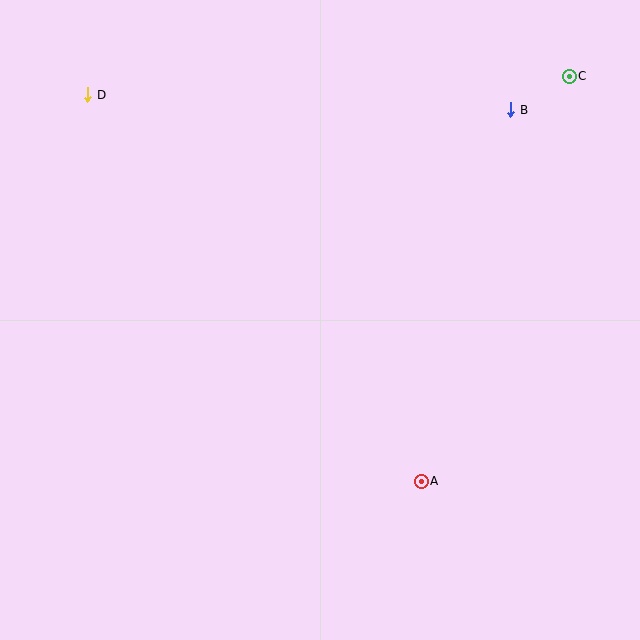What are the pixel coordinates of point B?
Point B is at (511, 110).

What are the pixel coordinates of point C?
Point C is at (569, 76).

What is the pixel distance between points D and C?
The distance between D and C is 482 pixels.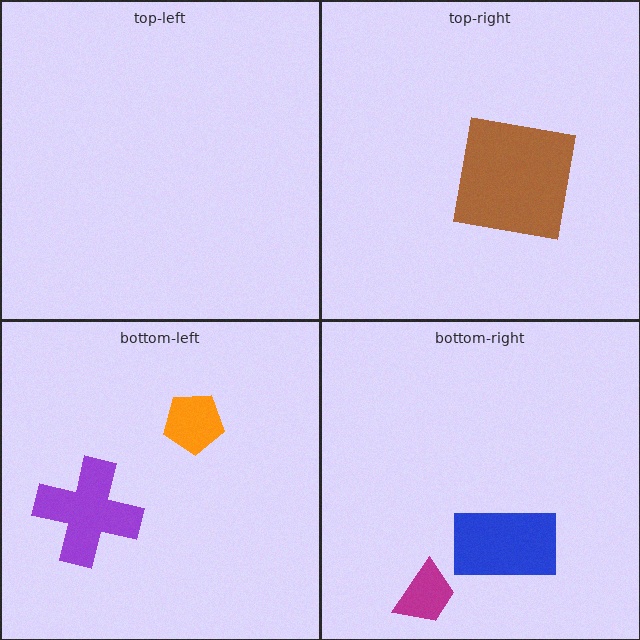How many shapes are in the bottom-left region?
2.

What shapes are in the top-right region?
The brown square.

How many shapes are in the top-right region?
1.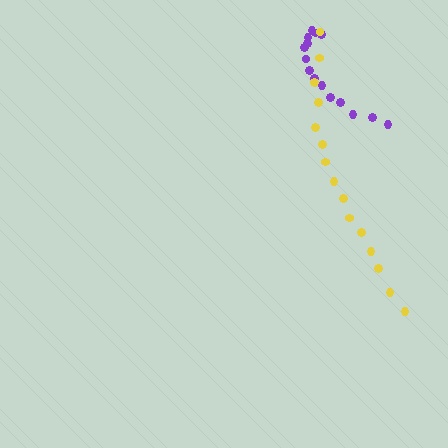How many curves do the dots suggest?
There are 2 distinct paths.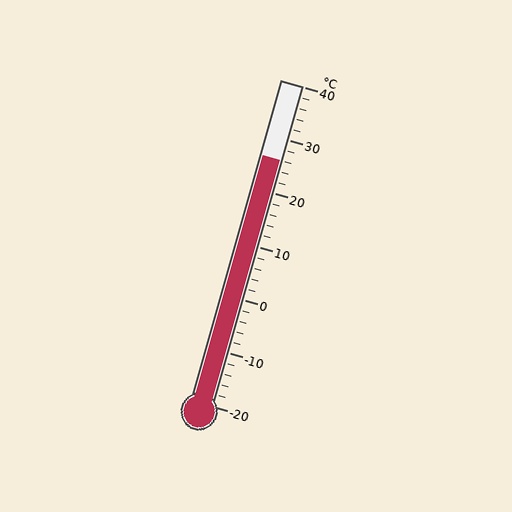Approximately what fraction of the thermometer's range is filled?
The thermometer is filled to approximately 75% of its range.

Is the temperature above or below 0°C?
The temperature is above 0°C.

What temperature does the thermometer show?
The thermometer shows approximately 26°C.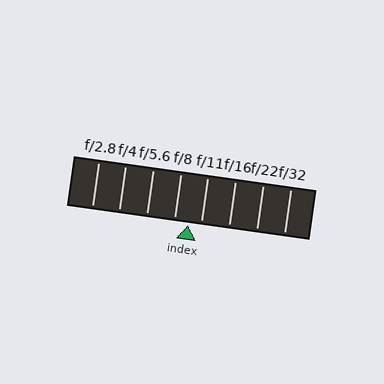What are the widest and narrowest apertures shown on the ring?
The widest aperture shown is f/2.8 and the narrowest is f/32.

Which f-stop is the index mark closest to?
The index mark is closest to f/11.